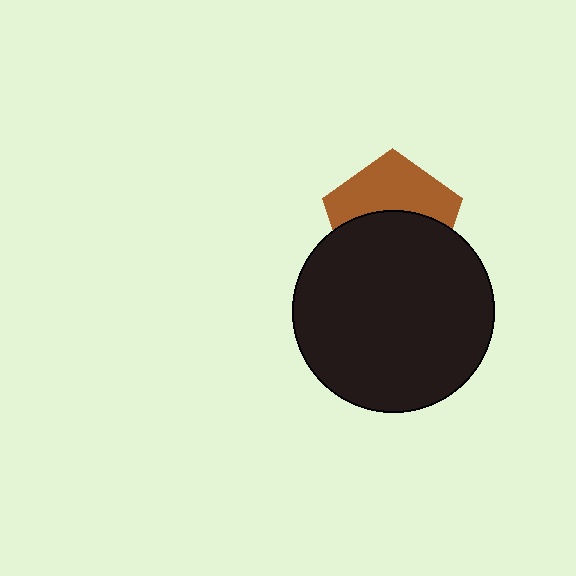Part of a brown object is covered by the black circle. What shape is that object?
It is a pentagon.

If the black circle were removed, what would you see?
You would see the complete brown pentagon.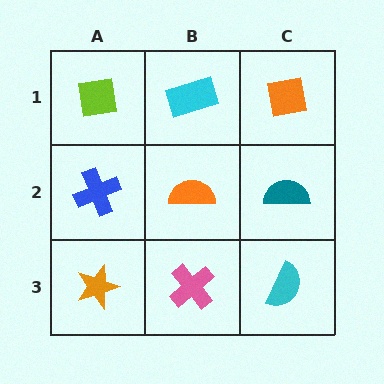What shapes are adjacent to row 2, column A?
A lime square (row 1, column A), an orange star (row 3, column A), an orange semicircle (row 2, column B).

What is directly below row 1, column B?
An orange semicircle.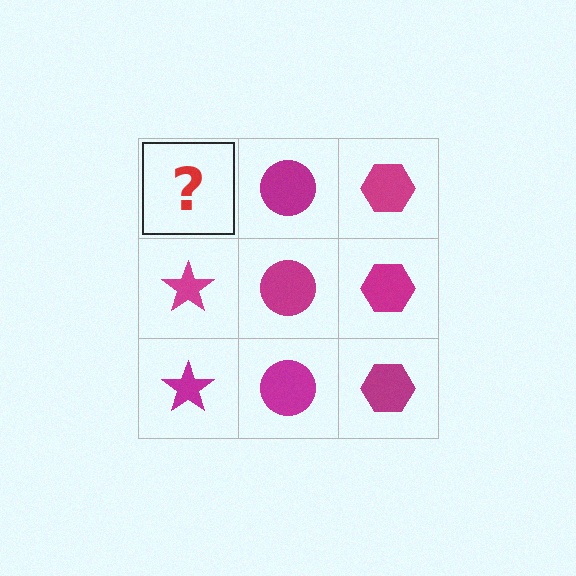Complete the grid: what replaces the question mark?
The question mark should be replaced with a magenta star.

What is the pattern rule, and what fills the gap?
The rule is that each column has a consistent shape. The gap should be filled with a magenta star.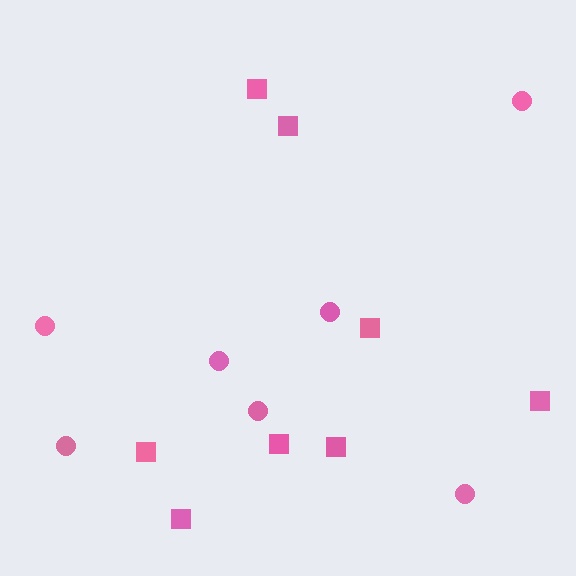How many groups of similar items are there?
There are 2 groups: one group of circles (7) and one group of squares (8).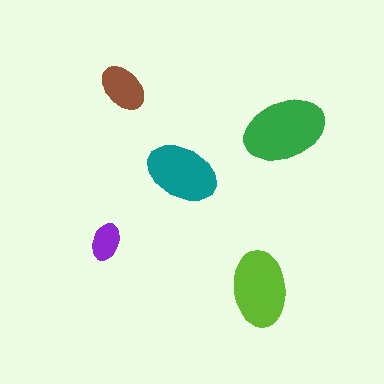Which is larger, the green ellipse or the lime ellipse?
The green one.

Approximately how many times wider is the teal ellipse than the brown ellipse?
About 1.5 times wider.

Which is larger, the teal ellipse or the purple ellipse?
The teal one.